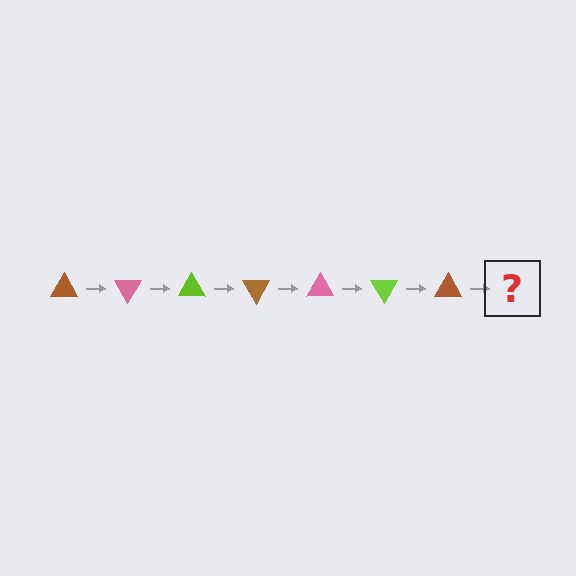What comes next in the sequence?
The next element should be a pink triangle, rotated 420 degrees from the start.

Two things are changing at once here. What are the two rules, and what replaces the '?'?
The two rules are that it rotates 60 degrees each step and the color cycles through brown, pink, and lime. The '?' should be a pink triangle, rotated 420 degrees from the start.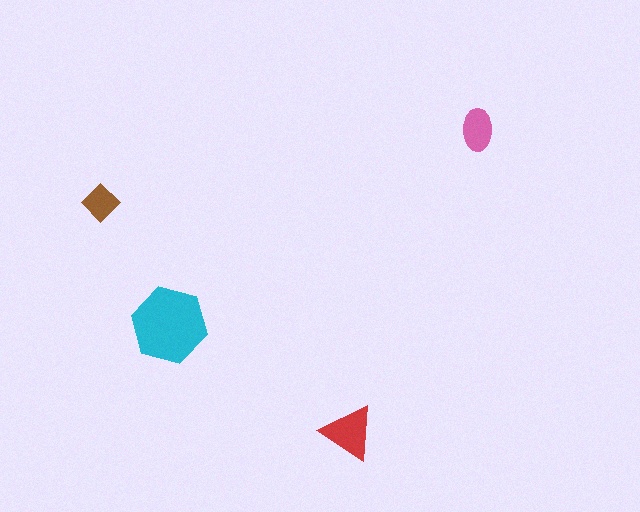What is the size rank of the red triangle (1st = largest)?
2nd.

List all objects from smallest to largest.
The brown diamond, the pink ellipse, the red triangle, the cyan hexagon.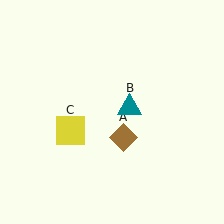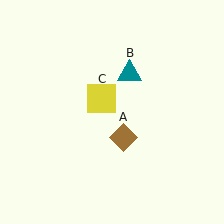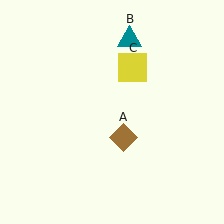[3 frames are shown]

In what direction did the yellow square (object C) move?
The yellow square (object C) moved up and to the right.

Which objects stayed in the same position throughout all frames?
Brown diamond (object A) remained stationary.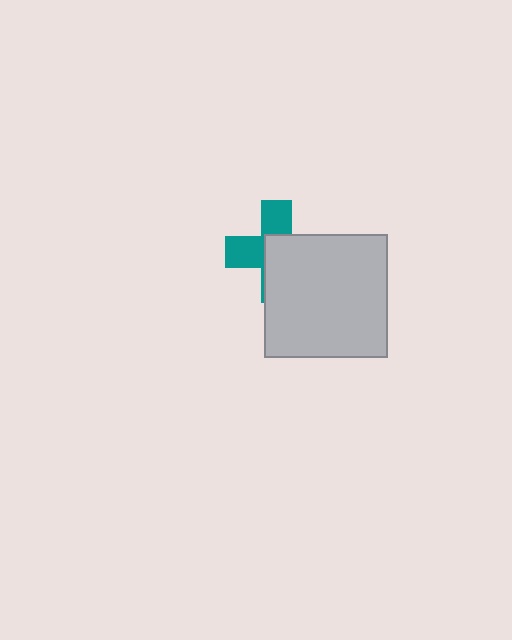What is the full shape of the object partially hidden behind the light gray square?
The partially hidden object is a teal cross.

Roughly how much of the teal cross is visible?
A small part of it is visible (roughly 43%).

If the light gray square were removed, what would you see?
You would see the complete teal cross.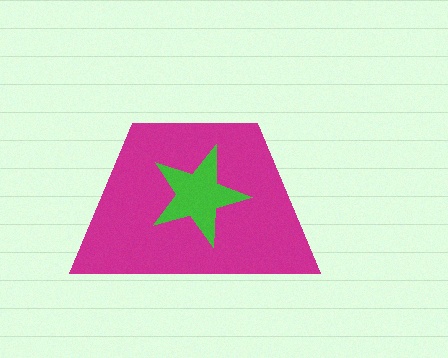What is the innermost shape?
The green star.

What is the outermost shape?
The magenta trapezoid.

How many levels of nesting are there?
2.